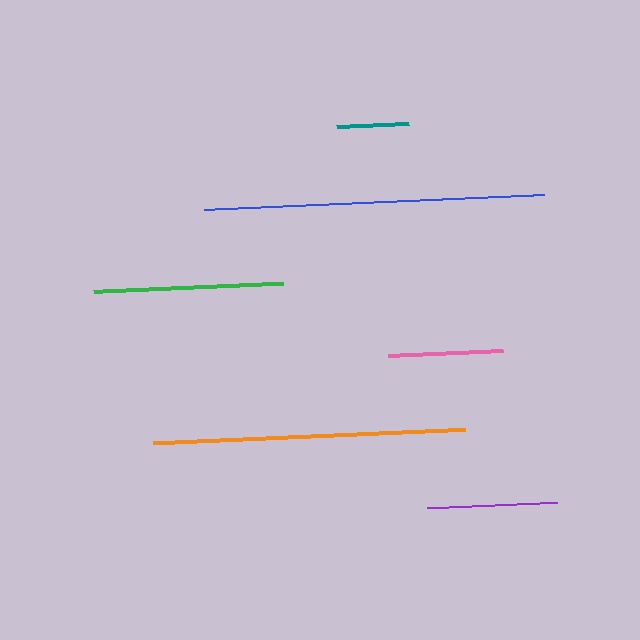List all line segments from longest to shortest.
From longest to shortest: blue, orange, green, purple, pink, teal.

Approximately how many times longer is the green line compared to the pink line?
The green line is approximately 1.7 times the length of the pink line.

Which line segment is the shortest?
The teal line is the shortest at approximately 72 pixels.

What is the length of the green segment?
The green segment is approximately 190 pixels long.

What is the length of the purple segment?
The purple segment is approximately 131 pixels long.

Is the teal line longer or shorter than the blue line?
The blue line is longer than the teal line.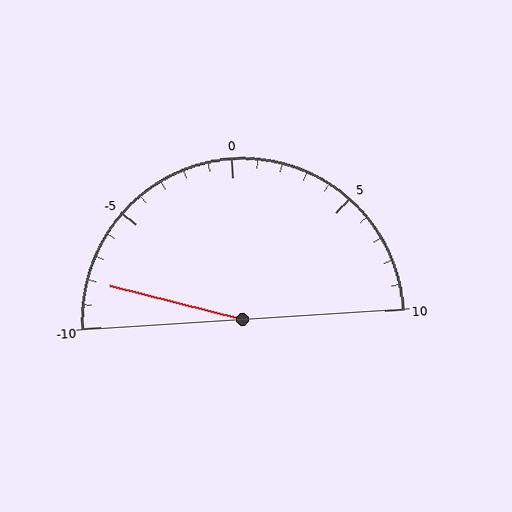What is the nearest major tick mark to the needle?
The nearest major tick mark is -10.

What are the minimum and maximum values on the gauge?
The gauge ranges from -10 to 10.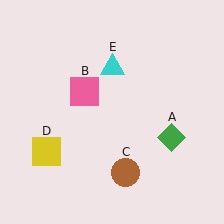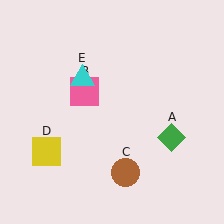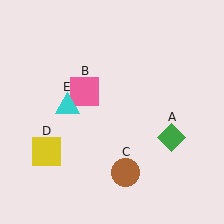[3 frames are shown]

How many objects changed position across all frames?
1 object changed position: cyan triangle (object E).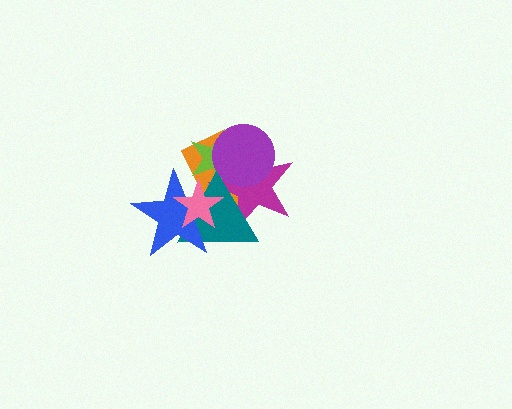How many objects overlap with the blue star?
4 objects overlap with the blue star.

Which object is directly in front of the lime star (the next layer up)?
The magenta star is directly in front of the lime star.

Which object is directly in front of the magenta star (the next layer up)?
The purple circle is directly in front of the magenta star.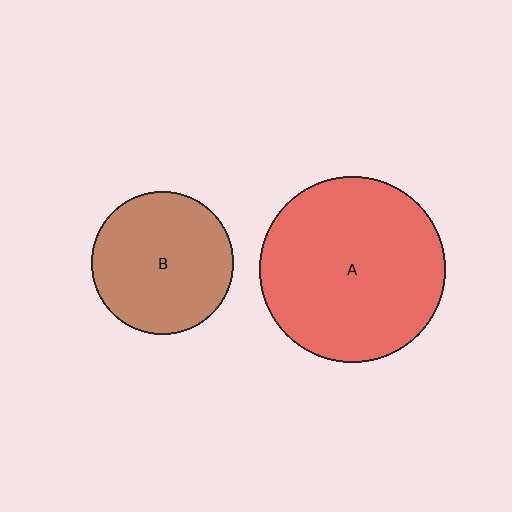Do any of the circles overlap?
No, none of the circles overlap.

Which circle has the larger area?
Circle A (red).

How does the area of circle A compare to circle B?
Approximately 1.7 times.